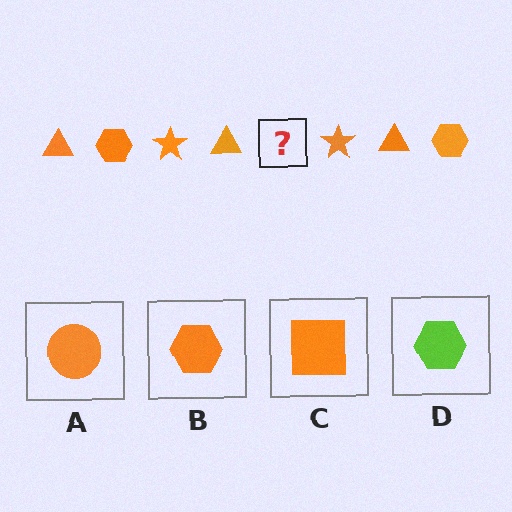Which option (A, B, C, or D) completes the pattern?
B.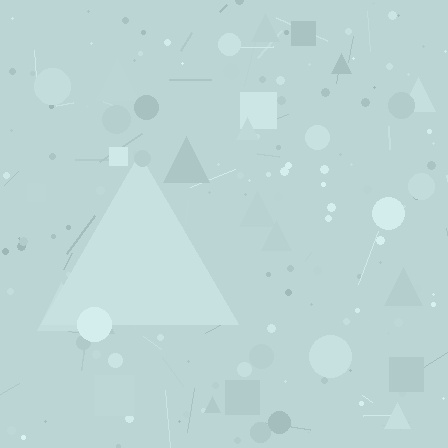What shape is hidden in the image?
A triangle is hidden in the image.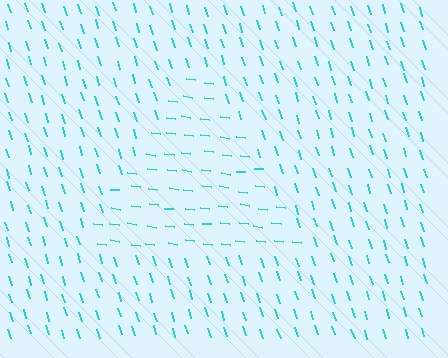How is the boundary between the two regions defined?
The boundary is defined purely by a change in line orientation (approximately 66 degrees difference). All lines are the same color and thickness.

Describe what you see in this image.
The image is filled with small cyan line segments. A triangle region in the image has lines oriented differently from the surrounding lines, creating a visible texture boundary.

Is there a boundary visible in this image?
Yes, there is a texture boundary formed by a change in line orientation.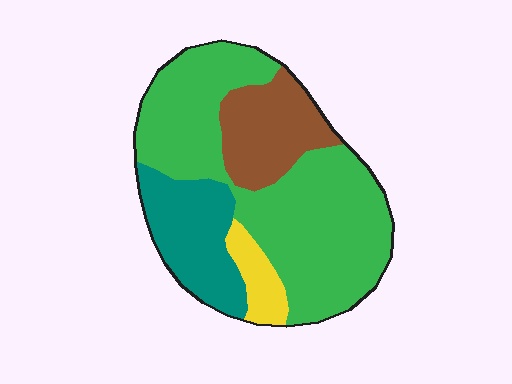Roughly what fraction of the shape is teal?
Teal covers about 20% of the shape.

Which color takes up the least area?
Yellow, at roughly 5%.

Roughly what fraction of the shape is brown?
Brown takes up less than a quarter of the shape.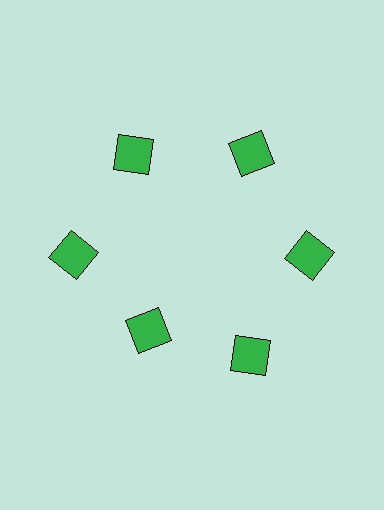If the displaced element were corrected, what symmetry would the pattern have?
It would have 6-fold rotational symmetry — the pattern would map onto itself every 60 degrees.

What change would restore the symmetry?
The symmetry would be restored by moving it outward, back onto the ring so that all 6 squares sit at equal angles and equal distance from the center.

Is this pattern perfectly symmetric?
No. The 6 green squares are arranged in a ring, but one element near the 7 o'clock position is pulled inward toward the center, breaking the 6-fold rotational symmetry.